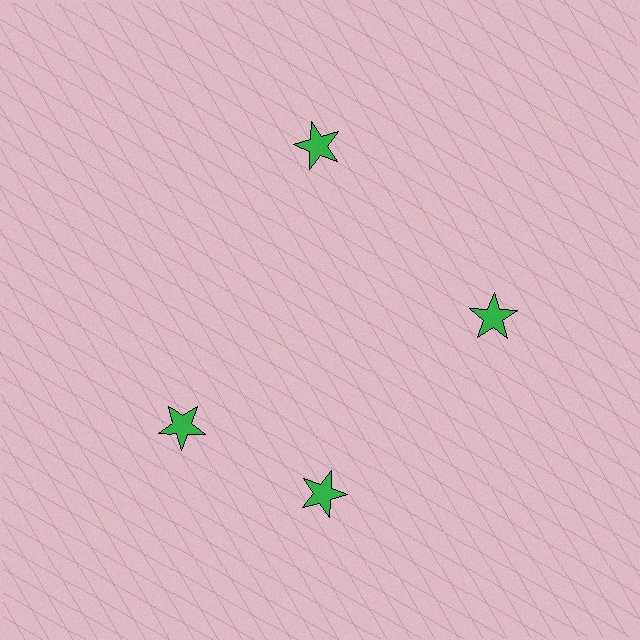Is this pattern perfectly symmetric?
No. The 4 green stars are arranged in a ring, but one element near the 9 o'clock position is rotated out of alignment along the ring, breaking the 4-fold rotational symmetry.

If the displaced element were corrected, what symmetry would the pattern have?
It would have 4-fold rotational symmetry — the pattern would map onto itself every 90 degrees.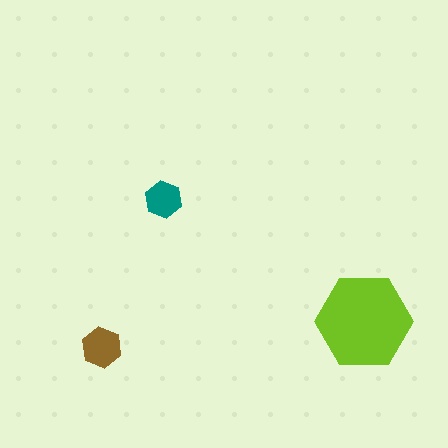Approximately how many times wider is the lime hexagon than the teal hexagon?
About 2.5 times wider.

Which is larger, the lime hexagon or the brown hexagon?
The lime one.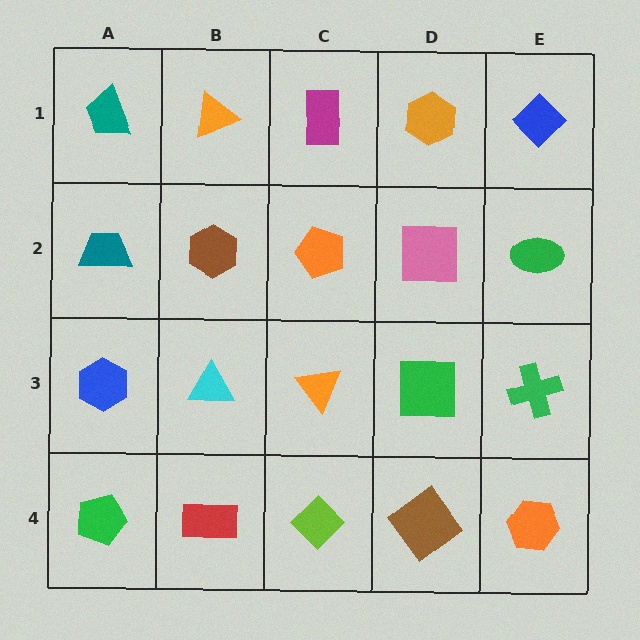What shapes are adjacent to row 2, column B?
An orange triangle (row 1, column B), a cyan triangle (row 3, column B), a teal trapezoid (row 2, column A), an orange pentagon (row 2, column C).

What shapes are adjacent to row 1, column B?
A brown hexagon (row 2, column B), a teal trapezoid (row 1, column A), a magenta rectangle (row 1, column C).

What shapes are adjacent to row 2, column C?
A magenta rectangle (row 1, column C), an orange triangle (row 3, column C), a brown hexagon (row 2, column B), a pink square (row 2, column D).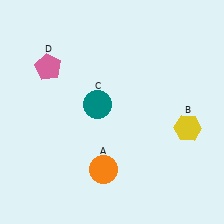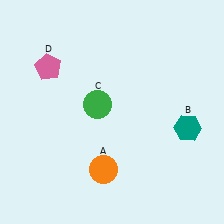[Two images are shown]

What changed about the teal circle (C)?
In Image 1, C is teal. In Image 2, it changed to green.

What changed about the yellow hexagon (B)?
In Image 1, B is yellow. In Image 2, it changed to teal.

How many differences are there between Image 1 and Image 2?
There are 2 differences between the two images.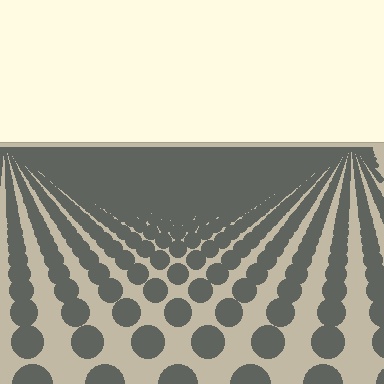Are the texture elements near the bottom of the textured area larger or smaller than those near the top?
Larger. Near the bottom, elements are closer to the viewer and appear at a bigger on-screen size.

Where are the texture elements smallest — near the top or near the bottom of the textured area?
Near the top.